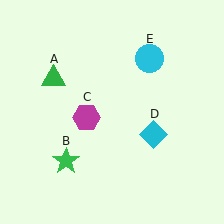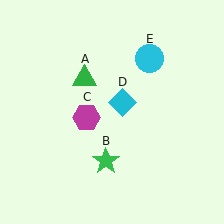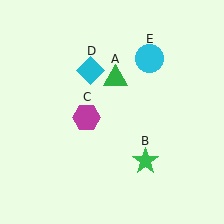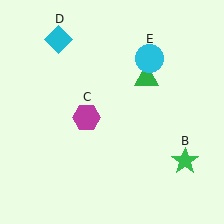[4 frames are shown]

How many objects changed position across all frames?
3 objects changed position: green triangle (object A), green star (object B), cyan diamond (object D).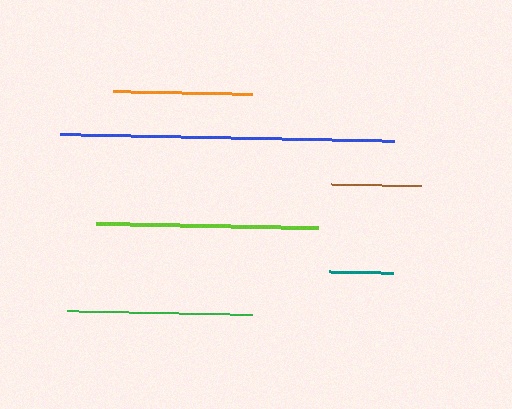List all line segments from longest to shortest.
From longest to shortest: blue, lime, green, orange, brown, teal.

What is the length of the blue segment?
The blue segment is approximately 334 pixels long.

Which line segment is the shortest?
The teal line is the shortest at approximately 64 pixels.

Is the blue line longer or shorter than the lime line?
The blue line is longer than the lime line.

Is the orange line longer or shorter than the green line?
The green line is longer than the orange line.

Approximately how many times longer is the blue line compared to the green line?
The blue line is approximately 1.8 times the length of the green line.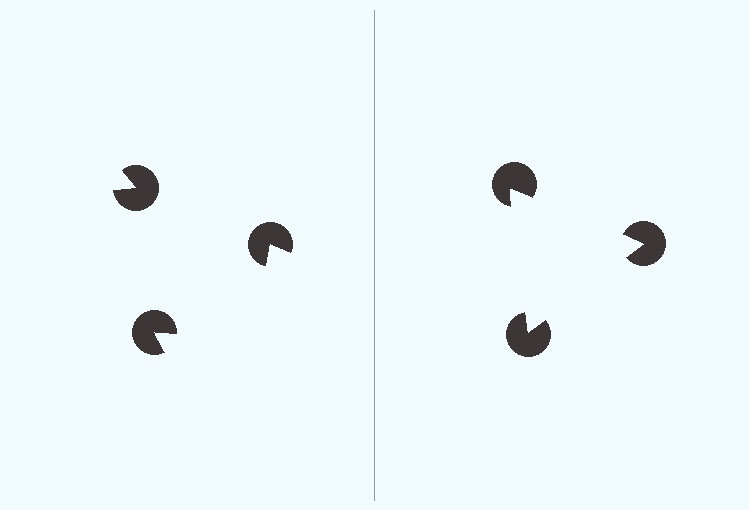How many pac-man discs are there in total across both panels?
6 — 3 on each side.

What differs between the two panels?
The pac-man discs are positioned identically on both sides; only the wedge orientations differ. On the right they align to a triangle; on the left they are misaligned.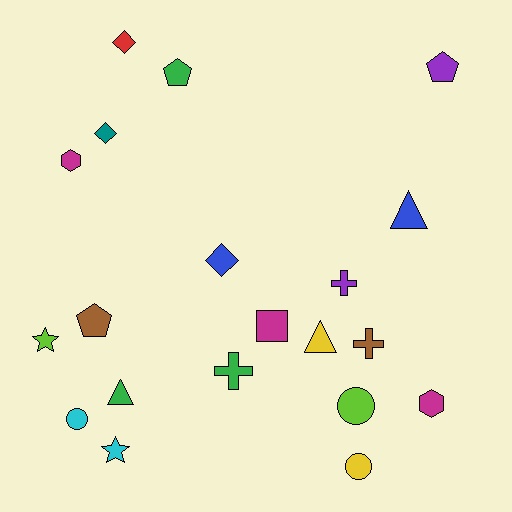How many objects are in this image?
There are 20 objects.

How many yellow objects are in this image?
There are 2 yellow objects.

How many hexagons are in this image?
There are 2 hexagons.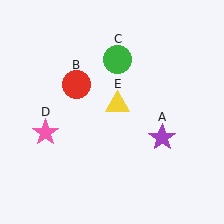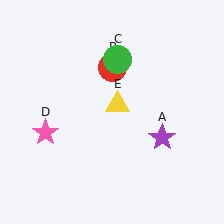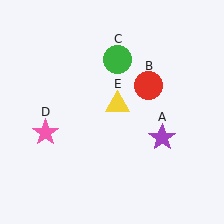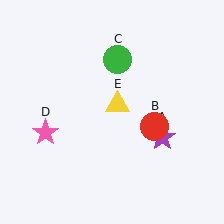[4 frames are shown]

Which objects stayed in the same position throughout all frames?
Purple star (object A) and green circle (object C) and pink star (object D) and yellow triangle (object E) remained stationary.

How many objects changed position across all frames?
1 object changed position: red circle (object B).